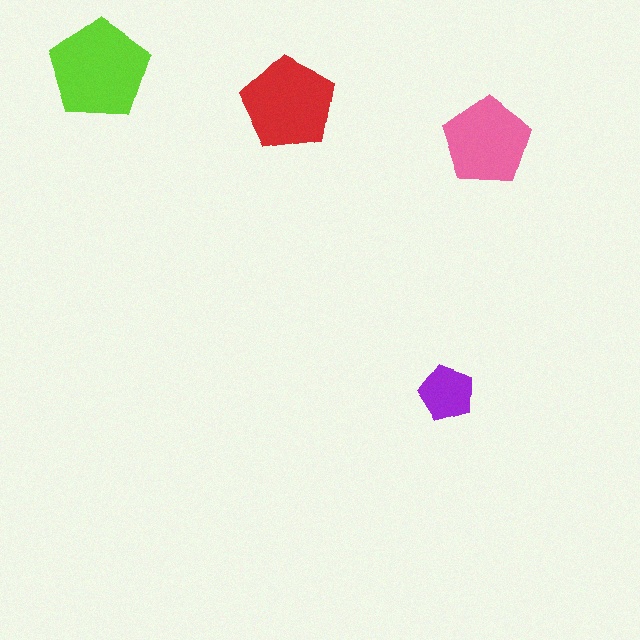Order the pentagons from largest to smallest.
the lime one, the red one, the pink one, the purple one.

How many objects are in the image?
There are 4 objects in the image.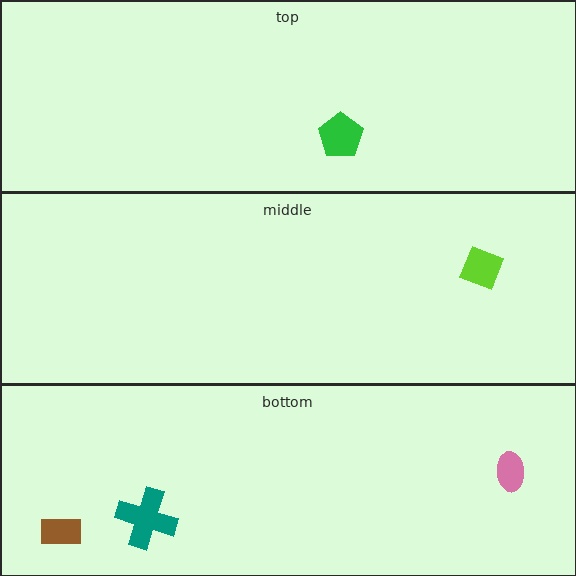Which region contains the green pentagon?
The top region.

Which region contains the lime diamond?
The middle region.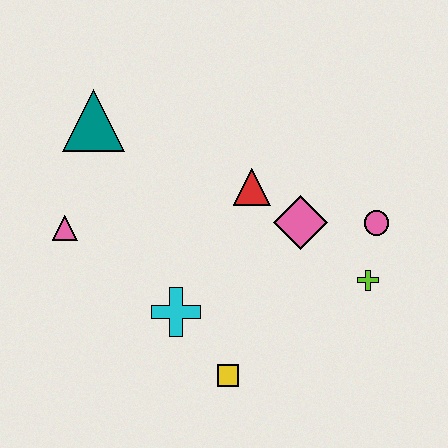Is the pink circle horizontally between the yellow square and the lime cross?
No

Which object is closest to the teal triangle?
The pink triangle is closest to the teal triangle.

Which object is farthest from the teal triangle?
The lime cross is farthest from the teal triangle.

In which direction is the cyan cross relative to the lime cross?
The cyan cross is to the left of the lime cross.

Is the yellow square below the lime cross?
Yes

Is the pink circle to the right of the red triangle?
Yes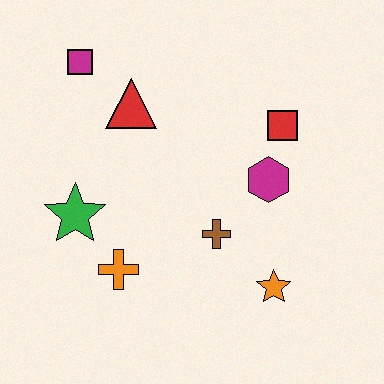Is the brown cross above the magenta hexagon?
No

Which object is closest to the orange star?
The brown cross is closest to the orange star.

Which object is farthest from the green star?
The red square is farthest from the green star.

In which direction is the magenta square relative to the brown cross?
The magenta square is above the brown cross.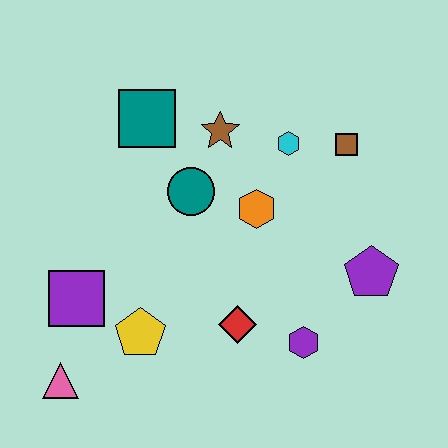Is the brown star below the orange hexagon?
No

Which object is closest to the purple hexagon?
The red diamond is closest to the purple hexagon.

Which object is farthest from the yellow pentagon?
The brown square is farthest from the yellow pentagon.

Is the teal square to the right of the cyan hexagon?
No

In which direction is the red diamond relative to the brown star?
The red diamond is below the brown star.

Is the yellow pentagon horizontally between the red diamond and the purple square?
Yes